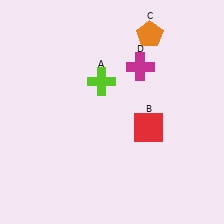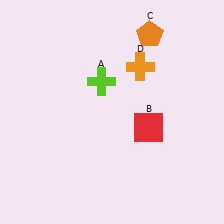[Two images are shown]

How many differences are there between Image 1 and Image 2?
There is 1 difference between the two images.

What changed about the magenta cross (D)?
In Image 1, D is magenta. In Image 2, it changed to orange.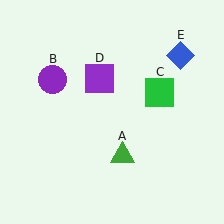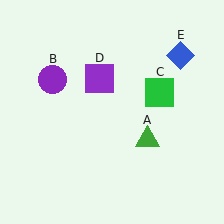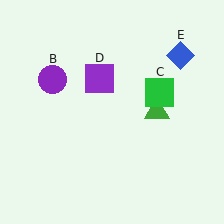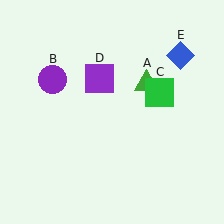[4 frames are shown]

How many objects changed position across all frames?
1 object changed position: green triangle (object A).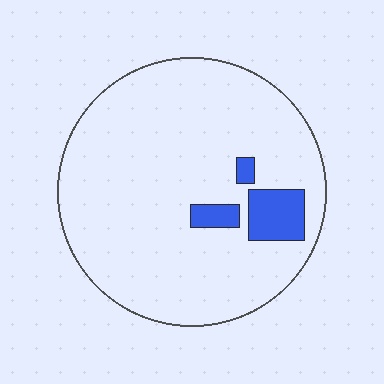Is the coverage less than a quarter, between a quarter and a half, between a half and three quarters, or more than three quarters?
Less than a quarter.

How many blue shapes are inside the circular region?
3.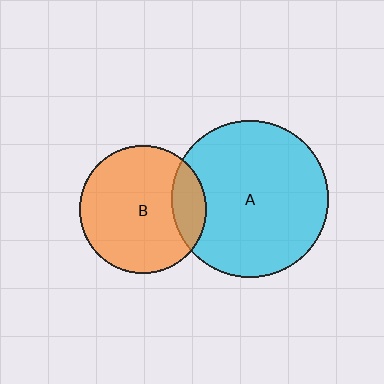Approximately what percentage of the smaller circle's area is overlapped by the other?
Approximately 15%.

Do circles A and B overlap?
Yes.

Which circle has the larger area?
Circle A (cyan).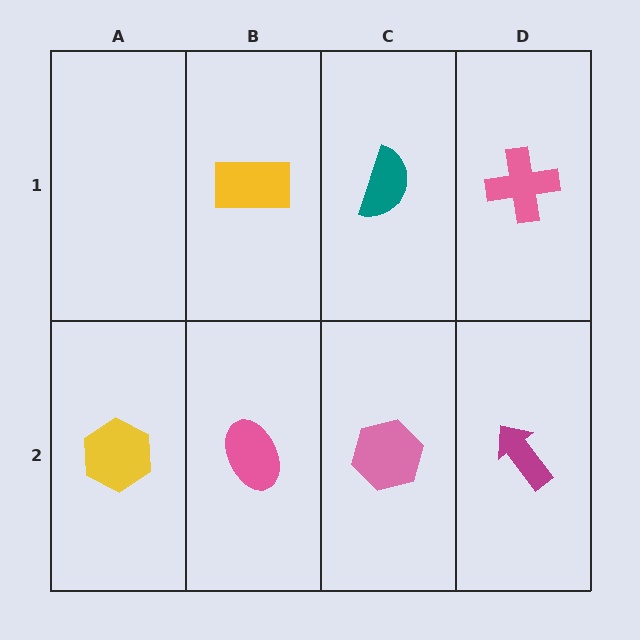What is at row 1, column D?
A pink cross.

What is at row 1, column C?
A teal semicircle.